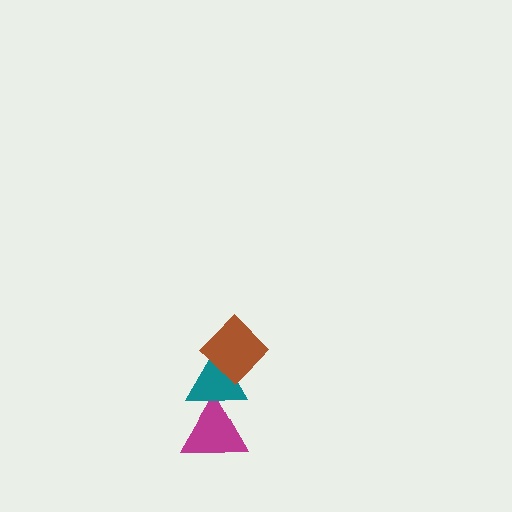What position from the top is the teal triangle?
The teal triangle is 2nd from the top.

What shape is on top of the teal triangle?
The brown diamond is on top of the teal triangle.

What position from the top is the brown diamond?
The brown diamond is 1st from the top.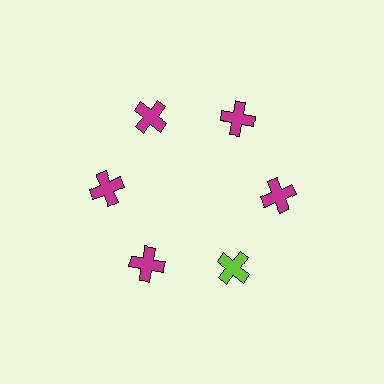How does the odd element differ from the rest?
It has a different color: lime instead of magenta.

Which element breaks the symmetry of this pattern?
The lime cross at roughly the 5 o'clock position breaks the symmetry. All other shapes are magenta crosses.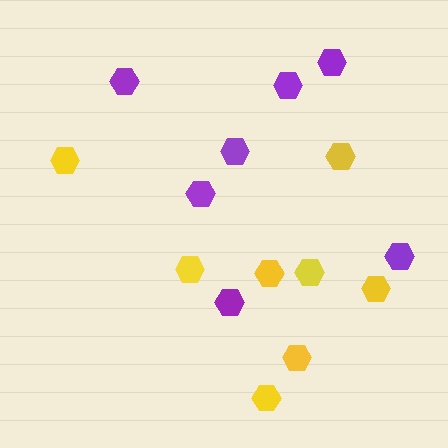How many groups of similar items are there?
There are 2 groups: one group of purple hexagons (7) and one group of yellow hexagons (8).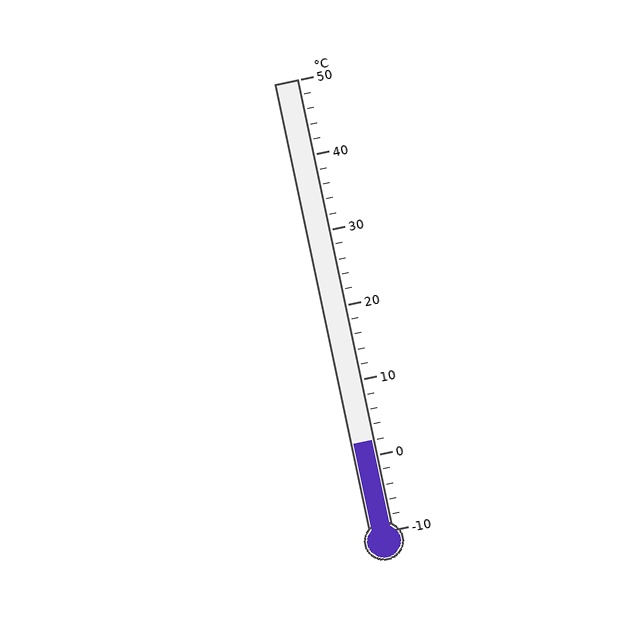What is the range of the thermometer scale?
The thermometer scale ranges from -10°C to 50°C.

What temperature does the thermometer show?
The thermometer shows approximately 2°C.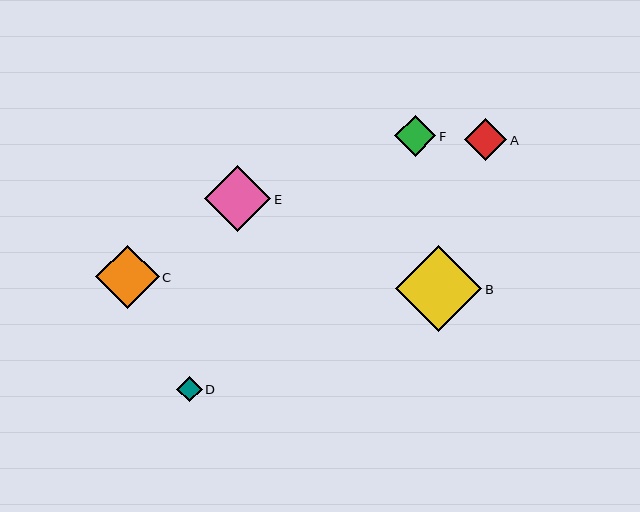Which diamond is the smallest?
Diamond D is the smallest with a size of approximately 25 pixels.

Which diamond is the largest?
Diamond B is the largest with a size of approximately 86 pixels.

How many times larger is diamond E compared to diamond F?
Diamond E is approximately 1.6 times the size of diamond F.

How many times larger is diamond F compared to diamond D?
Diamond F is approximately 1.6 times the size of diamond D.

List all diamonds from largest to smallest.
From largest to smallest: B, E, C, A, F, D.